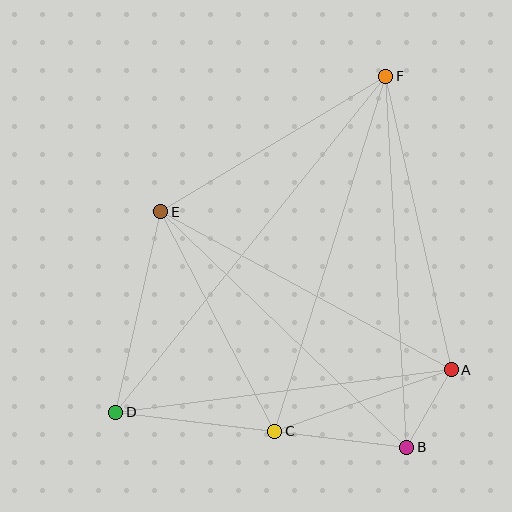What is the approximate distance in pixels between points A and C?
The distance between A and C is approximately 187 pixels.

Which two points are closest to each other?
Points A and B are closest to each other.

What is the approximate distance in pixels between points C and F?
The distance between C and F is approximately 372 pixels.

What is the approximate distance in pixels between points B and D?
The distance between B and D is approximately 293 pixels.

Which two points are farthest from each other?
Points D and F are farthest from each other.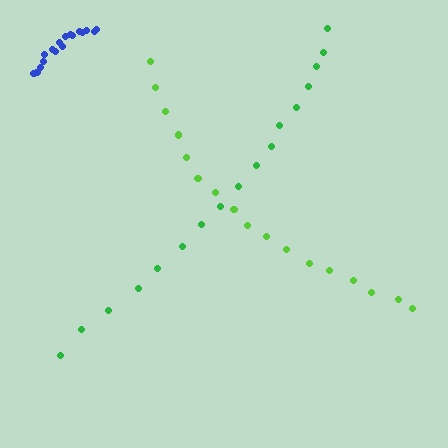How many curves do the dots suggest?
There are 3 distinct paths.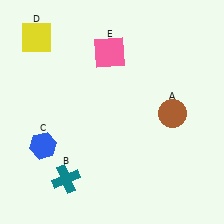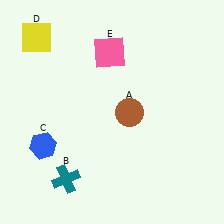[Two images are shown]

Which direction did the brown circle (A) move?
The brown circle (A) moved left.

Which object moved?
The brown circle (A) moved left.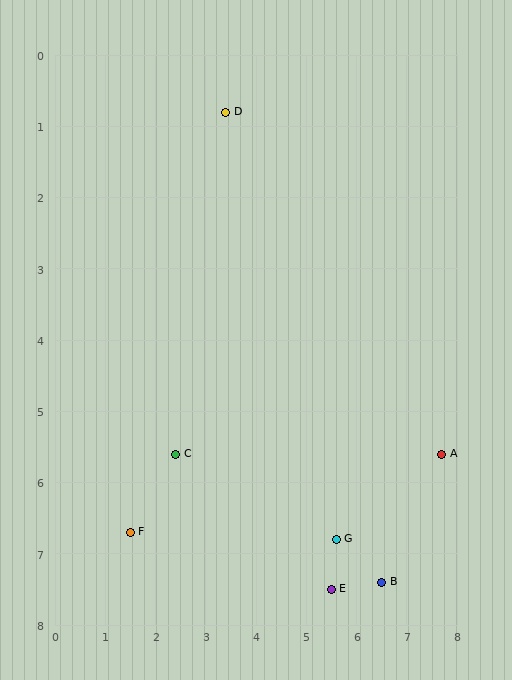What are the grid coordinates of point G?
Point G is at approximately (5.6, 6.8).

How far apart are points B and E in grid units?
Points B and E are about 1.0 grid units apart.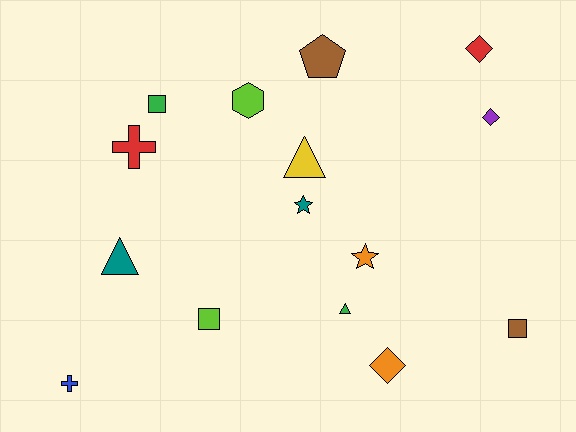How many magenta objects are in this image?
There are no magenta objects.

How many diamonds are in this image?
There are 3 diamonds.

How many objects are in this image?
There are 15 objects.